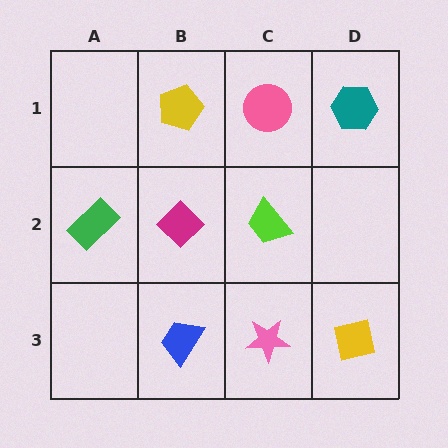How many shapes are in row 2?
3 shapes.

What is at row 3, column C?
A pink star.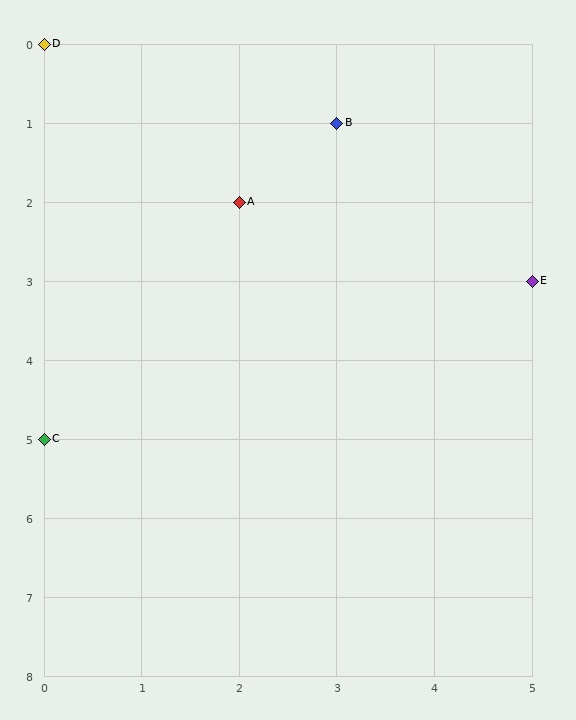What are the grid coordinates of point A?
Point A is at grid coordinates (2, 2).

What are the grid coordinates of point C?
Point C is at grid coordinates (0, 5).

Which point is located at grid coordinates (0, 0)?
Point D is at (0, 0).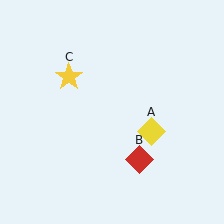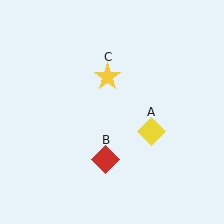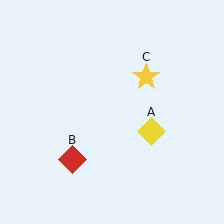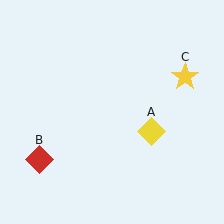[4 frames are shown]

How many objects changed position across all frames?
2 objects changed position: red diamond (object B), yellow star (object C).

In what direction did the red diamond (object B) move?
The red diamond (object B) moved left.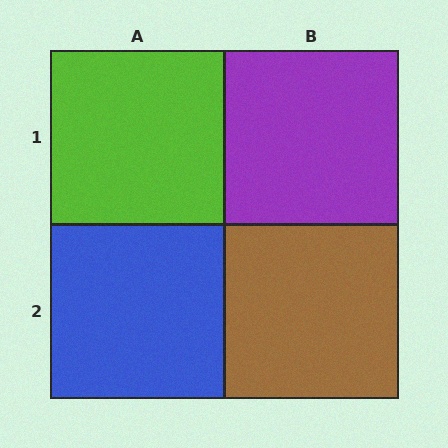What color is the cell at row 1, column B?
Purple.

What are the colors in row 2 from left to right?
Blue, brown.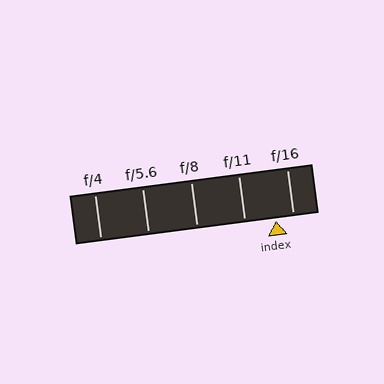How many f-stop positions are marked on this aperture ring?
There are 5 f-stop positions marked.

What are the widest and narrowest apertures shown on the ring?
The widest aperture shown is f/4 and the narrowest is f/16.